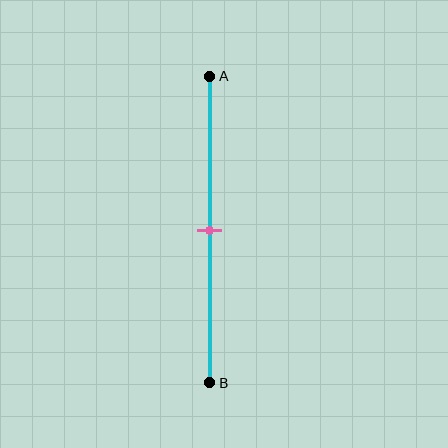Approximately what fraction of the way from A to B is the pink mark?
The pink mark is approximately 50% of the way from A to B.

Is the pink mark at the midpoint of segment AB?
Yes, the mark is approximately at the midpoint.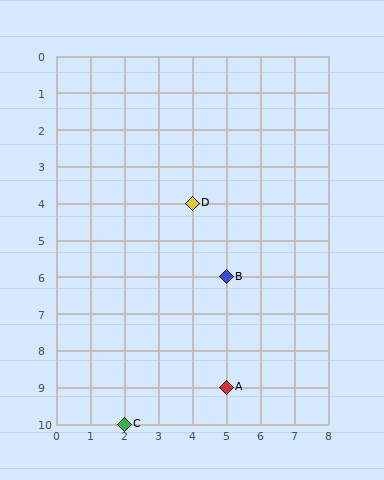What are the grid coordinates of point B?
Point B is at grid coordinates (5, 6).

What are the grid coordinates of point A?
Point A is at grid coordinates (5, 9).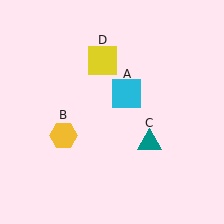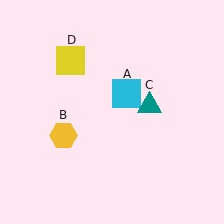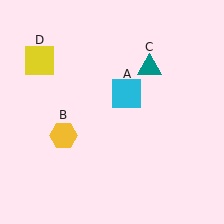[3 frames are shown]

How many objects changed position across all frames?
2 objects changed position: teal triangle (object C), yellow square (object D).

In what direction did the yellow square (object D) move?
The yellow square (object D) moved left.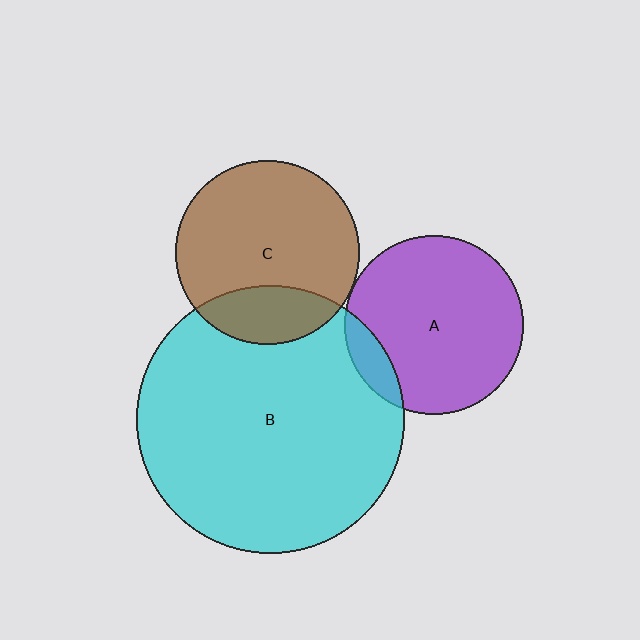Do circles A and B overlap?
Yes.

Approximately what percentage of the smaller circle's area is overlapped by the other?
Approximately 10%.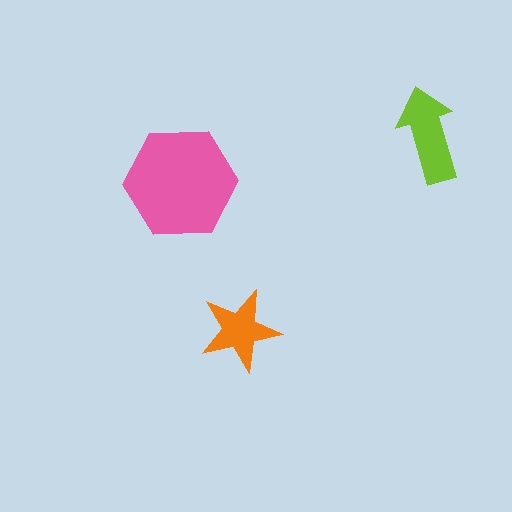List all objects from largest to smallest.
The pink hexagon, the lime arrow, the orange star.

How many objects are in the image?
There are 3 objects in the image.